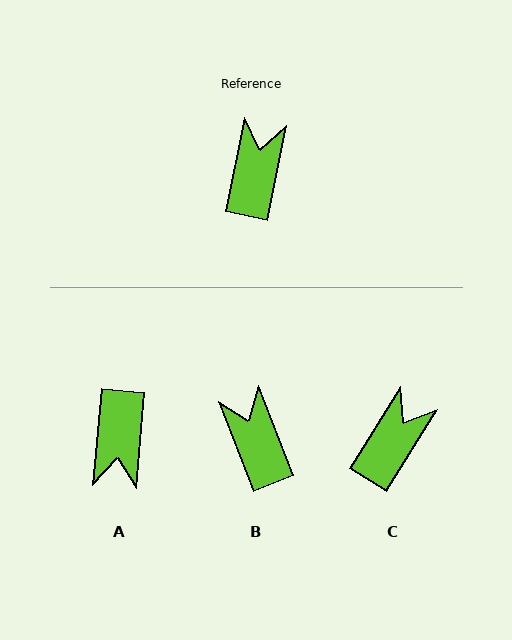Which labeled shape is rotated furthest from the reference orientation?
A, about 174 degrees away.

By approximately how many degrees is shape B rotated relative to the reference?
Approximately 33 degrees counter-clockwise.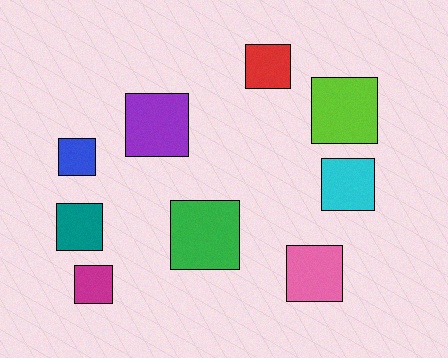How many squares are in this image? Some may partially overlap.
There are 9 squares.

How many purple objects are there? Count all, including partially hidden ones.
There is 1 purple object.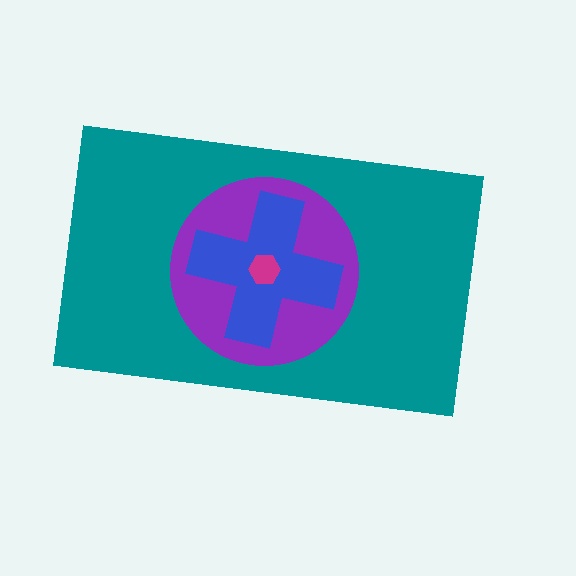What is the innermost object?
The magenta hexagon.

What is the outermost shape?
The teal rectangle.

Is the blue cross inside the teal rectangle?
Yes.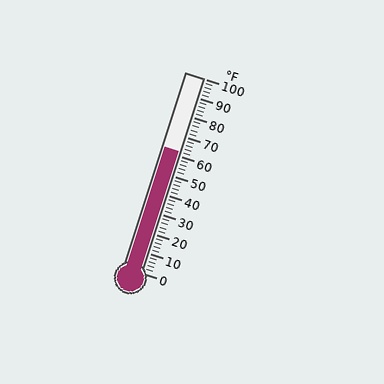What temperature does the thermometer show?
The thermometer shows approximately 62°F.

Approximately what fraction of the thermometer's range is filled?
The thermometer is filled to approximately 60% of its range.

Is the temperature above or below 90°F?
The temperature is below 90°F.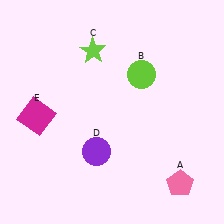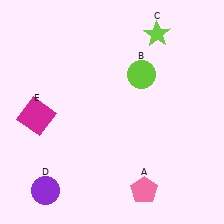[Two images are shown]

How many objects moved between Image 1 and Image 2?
3 objects moved between the two images.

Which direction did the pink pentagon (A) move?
The pink pentagon (A) moved left.